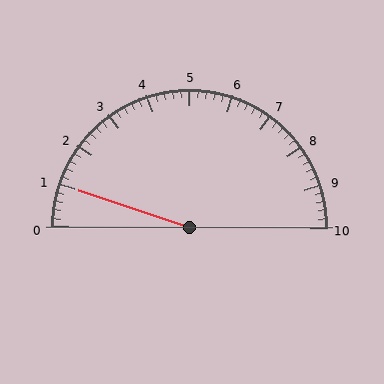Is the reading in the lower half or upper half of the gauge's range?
The reading is in the lower half of the range (0 to 10).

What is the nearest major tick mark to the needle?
The nearest major tick mark is 1.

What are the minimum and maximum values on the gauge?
The gauge ranges from 0 to 10.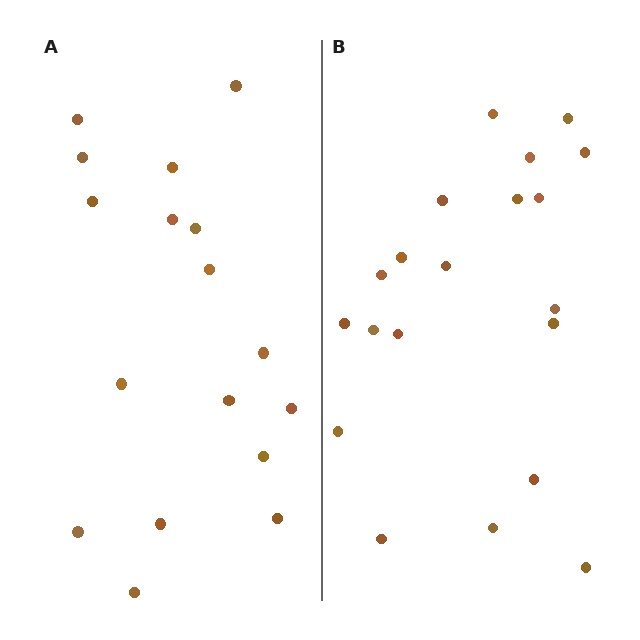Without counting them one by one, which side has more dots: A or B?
Region B (the right region) has more dots.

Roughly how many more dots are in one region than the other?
Region B has just a few more — roughly 2 or 3 more dots than region A.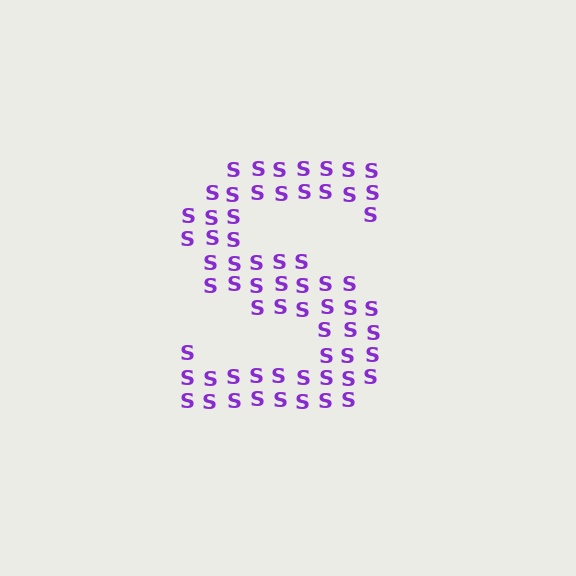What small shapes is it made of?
It is made of small letter S's.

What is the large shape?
The large shape is the letter S.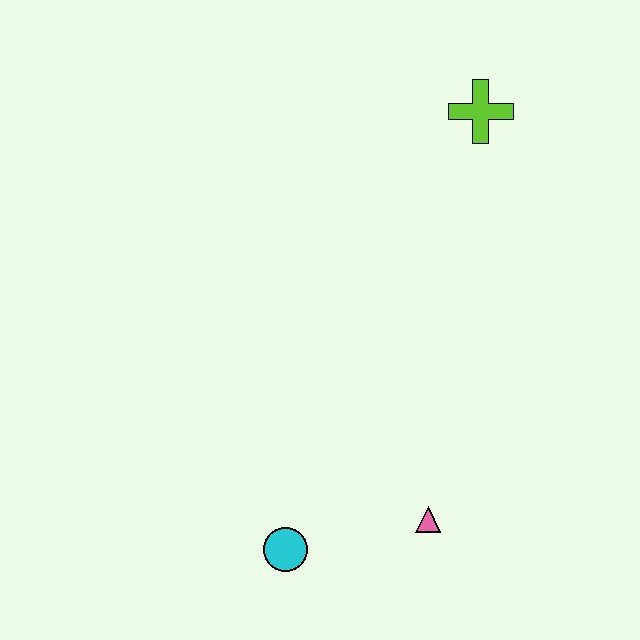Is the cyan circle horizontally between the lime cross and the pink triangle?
No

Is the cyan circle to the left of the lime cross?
Yes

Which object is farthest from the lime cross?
The cyan circle is farthest from the lime cross.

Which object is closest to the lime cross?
The pink triangle is closest to the lime cross.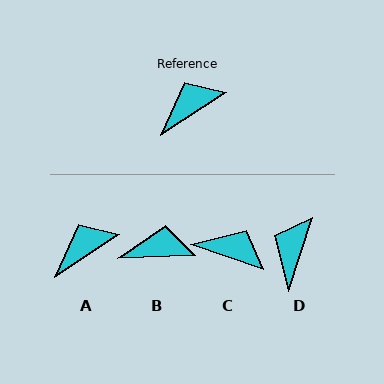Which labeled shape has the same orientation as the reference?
A.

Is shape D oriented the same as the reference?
No, it is off by about 38 degrees.